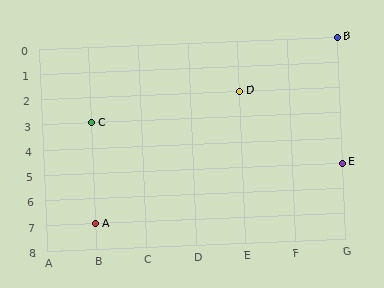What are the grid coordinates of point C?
Point C is at grid coordinates (B, 3).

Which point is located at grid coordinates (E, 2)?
Point D is at (E, 2).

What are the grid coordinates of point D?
Point D is at grid coordinates (E, 2).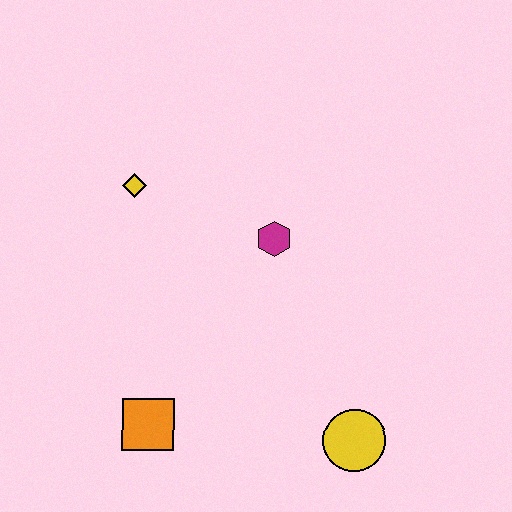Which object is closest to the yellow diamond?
The magenta hexagon is closest to the yellow diamond.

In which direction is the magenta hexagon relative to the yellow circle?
The magenta hexagon is above the yellow circle.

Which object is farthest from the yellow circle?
The yellow diamond is farthest from the yellow circle.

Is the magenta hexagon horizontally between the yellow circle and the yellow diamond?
Yes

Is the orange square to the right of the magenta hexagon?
No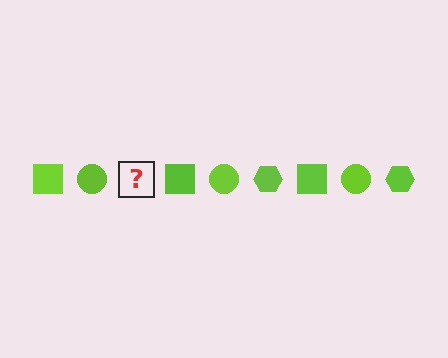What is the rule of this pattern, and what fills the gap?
The rule is that the pattern cycles through square, circle, hexagon shapes in lime. The gap should be filled with a lime hexagon.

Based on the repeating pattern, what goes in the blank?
The blank should be a lime hexagon.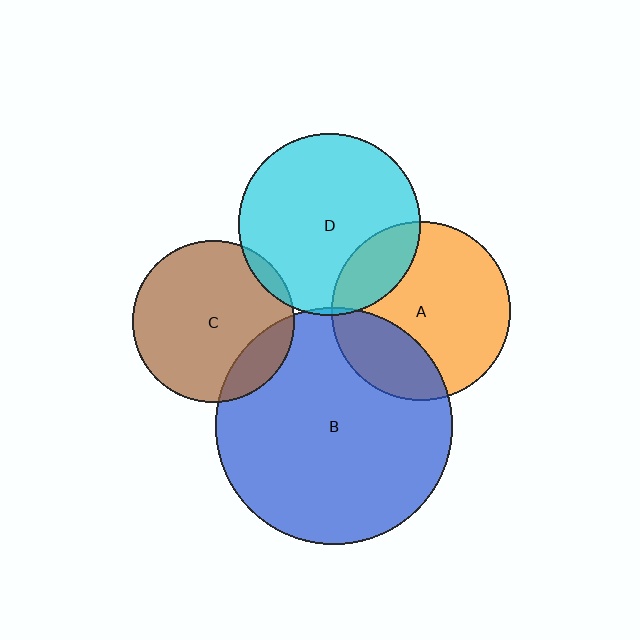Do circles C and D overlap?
Yes.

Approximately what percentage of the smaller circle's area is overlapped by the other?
Approximately 5%.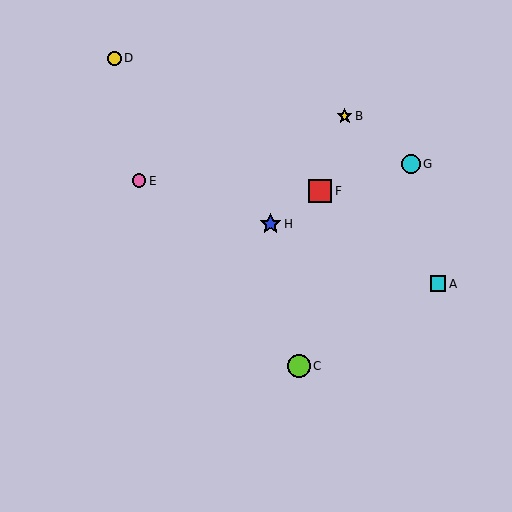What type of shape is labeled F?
Shape F is a red square.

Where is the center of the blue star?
The center of the blue star is at (271, 224).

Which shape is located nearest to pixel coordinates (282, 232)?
The blue star (labeled H) at (271, 224) is nearest to that location.